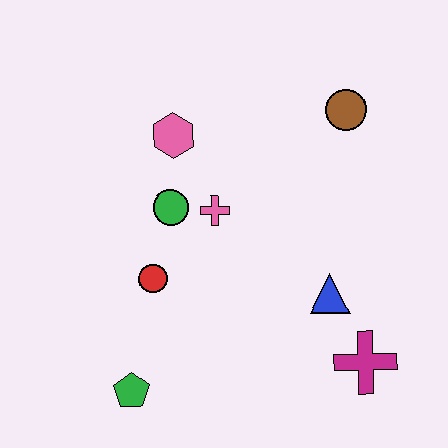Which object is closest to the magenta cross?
The blue triangle is closest to the magenta cross.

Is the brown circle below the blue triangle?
No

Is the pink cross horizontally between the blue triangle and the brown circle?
No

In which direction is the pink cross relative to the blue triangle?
The pink cross is to the left of the blue triangle.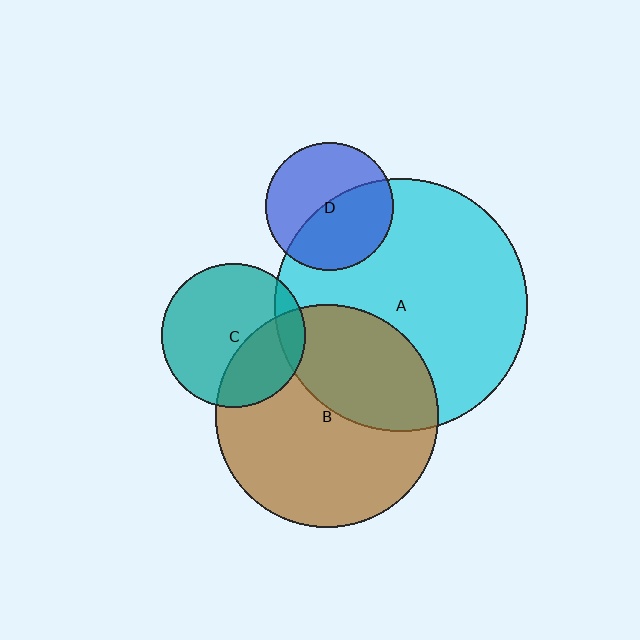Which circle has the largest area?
Circle A (cyan).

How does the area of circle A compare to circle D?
Approximately 3.9 times.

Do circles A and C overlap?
Yes.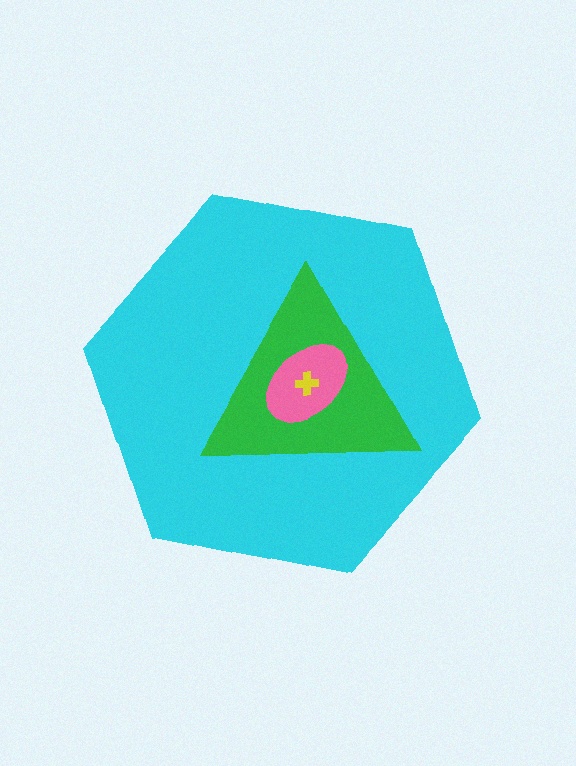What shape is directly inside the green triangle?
The pink ellipse.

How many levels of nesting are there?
4.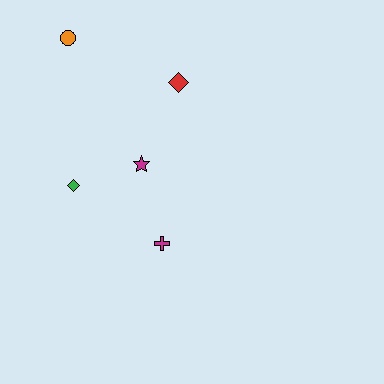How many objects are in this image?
There are 5 objects.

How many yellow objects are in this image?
There are no yellow objects.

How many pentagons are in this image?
There are no pentagons.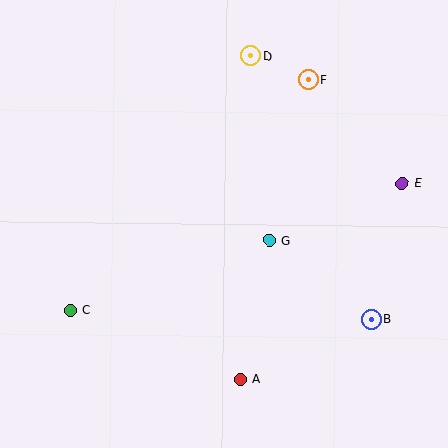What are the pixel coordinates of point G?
Point G is at (269, 240).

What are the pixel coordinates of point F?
Point F is at (308, 80).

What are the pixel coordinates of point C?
Point C is at (70, 311).